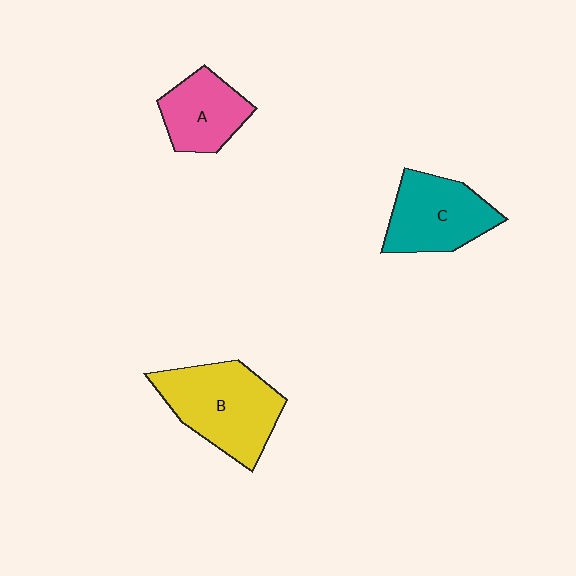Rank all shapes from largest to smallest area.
From largest to smallest: B (yellow), C (teal), A (pink).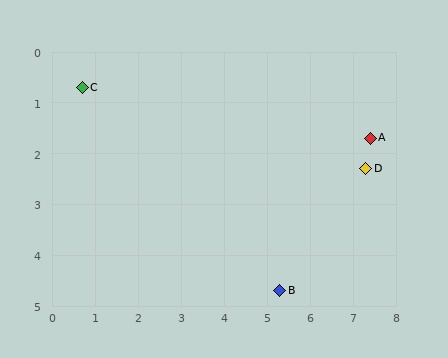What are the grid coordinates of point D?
Point D is at approximately (7.3, 2.3).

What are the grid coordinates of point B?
Point B is at approximately (5.3, 4.7).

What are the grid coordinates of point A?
Point A is at approximately (7.4, 1.7).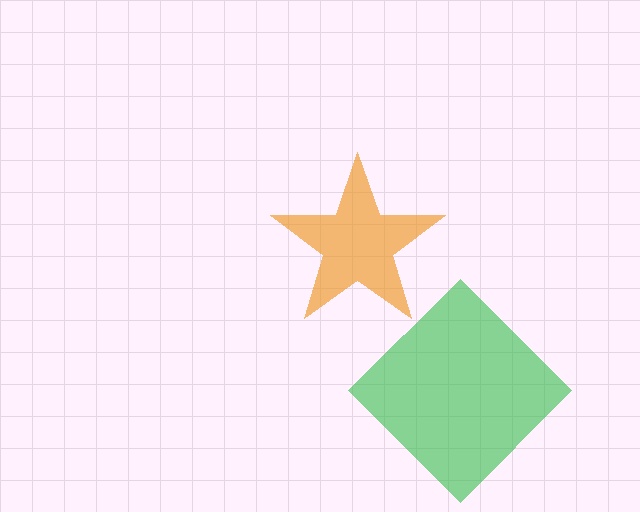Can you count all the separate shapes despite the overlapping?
Yes, there are 2 separate shapes.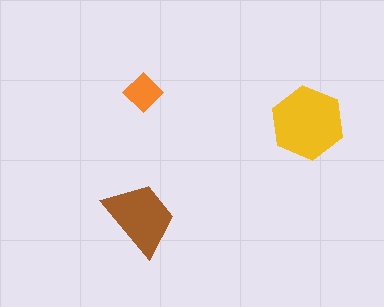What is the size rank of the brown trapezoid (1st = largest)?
2nd.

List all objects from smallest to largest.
The orange diamond, the brown trapezoid, the yellow hexagon.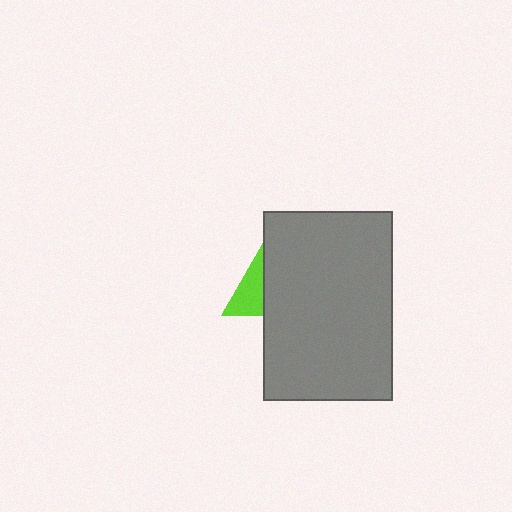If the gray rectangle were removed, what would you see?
You would see the complete lime triangle.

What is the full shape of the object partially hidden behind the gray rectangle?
The partially hidden object is a lime triangle.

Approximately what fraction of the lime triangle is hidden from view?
Roughly 58% of the lime triangle is hidden behind the gray rectangle.